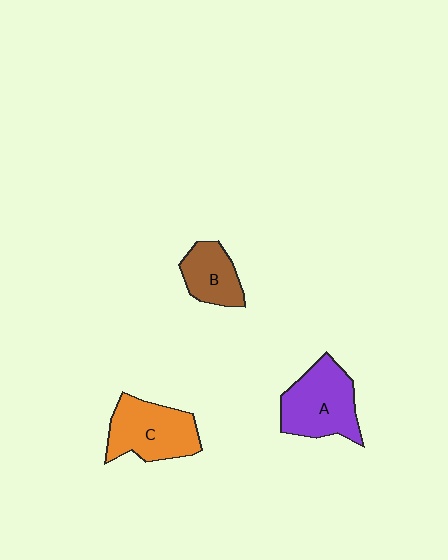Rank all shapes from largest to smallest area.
From largest to smallest: A (purple), C (orange), B (brown).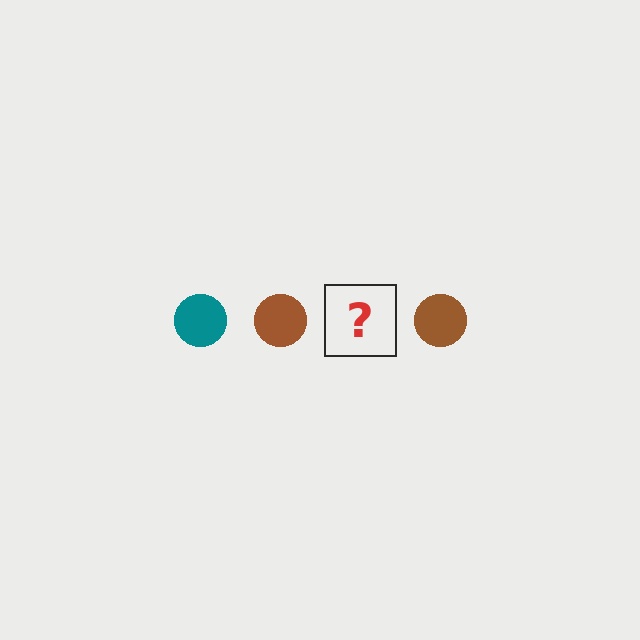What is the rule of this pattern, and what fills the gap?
The rule is that the pattern cycles through teal, brown circles. The gap should be filled with a teal circle.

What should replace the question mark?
The question mark should be replaced with a teal circle.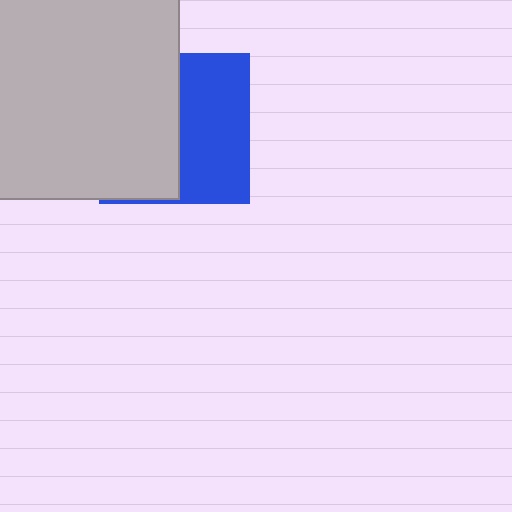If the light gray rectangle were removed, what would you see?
You would see the complete blue square.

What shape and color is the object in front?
The object in front is a light gray rectangle.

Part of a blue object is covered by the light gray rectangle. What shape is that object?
It is a square.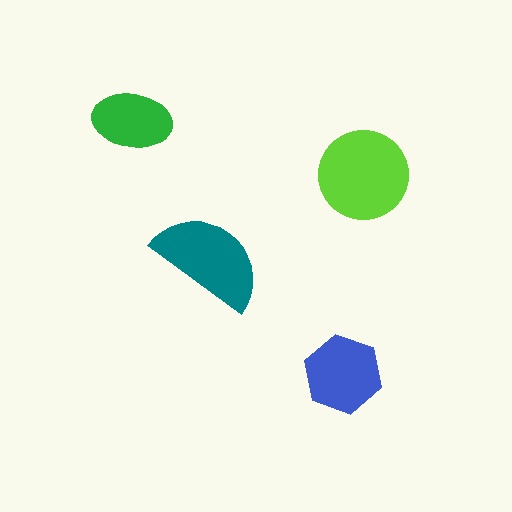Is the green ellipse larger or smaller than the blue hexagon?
Smaller.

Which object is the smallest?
The green ellipse.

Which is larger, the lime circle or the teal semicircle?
The lime circle.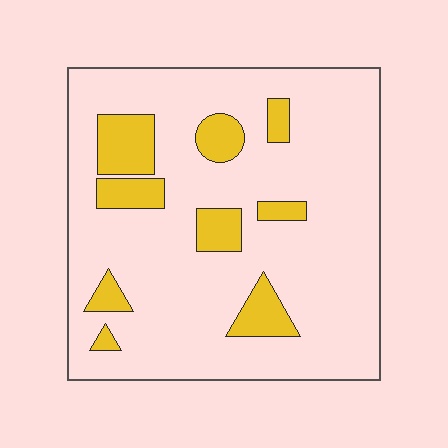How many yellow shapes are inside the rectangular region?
9.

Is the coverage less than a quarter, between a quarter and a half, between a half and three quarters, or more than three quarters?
Less than a quarter.